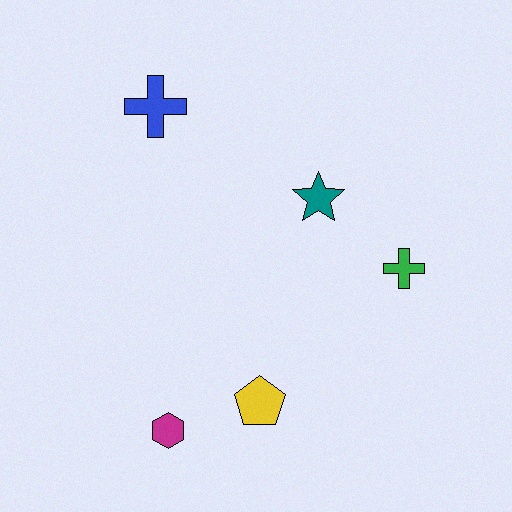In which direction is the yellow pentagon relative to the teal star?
The yellow pentagon is below the teal star.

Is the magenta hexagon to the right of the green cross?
No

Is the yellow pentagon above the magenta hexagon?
Yes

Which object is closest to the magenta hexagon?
The yellow pentagon is closest to the magenta hexagon.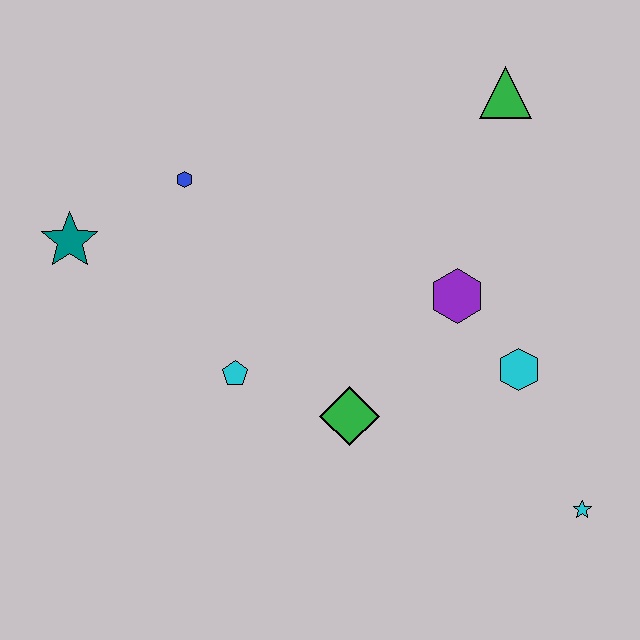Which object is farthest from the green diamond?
The green triangle is farthest from the green diamond.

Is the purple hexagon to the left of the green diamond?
No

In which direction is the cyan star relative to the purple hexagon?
The cyan star is below the purple hexagon.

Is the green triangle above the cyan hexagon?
Yes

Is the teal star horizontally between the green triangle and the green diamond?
No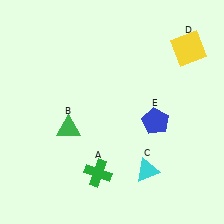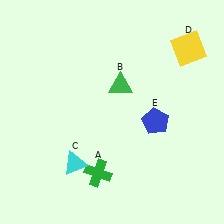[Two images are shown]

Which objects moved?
The objects that moved are: the green triangle (B), the cyan triangle (C).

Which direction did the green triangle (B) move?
The green triangle (B) moved right.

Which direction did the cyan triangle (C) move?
The cyan triangle (C) moved left.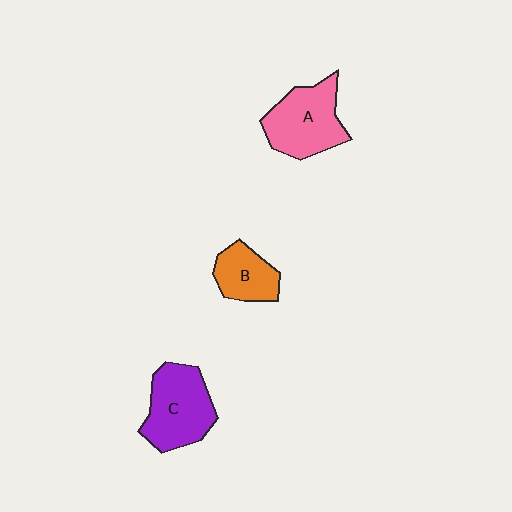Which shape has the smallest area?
Shape B (orange).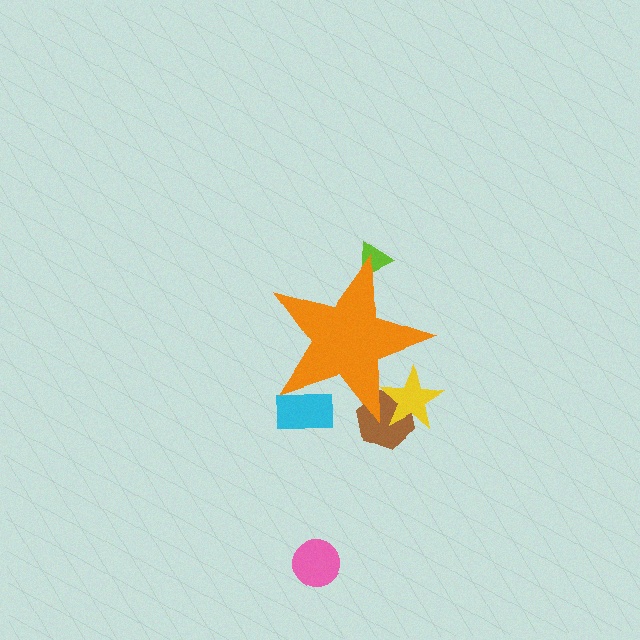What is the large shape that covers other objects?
An orange star.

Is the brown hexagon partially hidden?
Yes, the brown hexagon is partially hidden behind the orange star.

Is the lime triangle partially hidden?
Yes, the lime triangle is partially hidden behind the orange star.